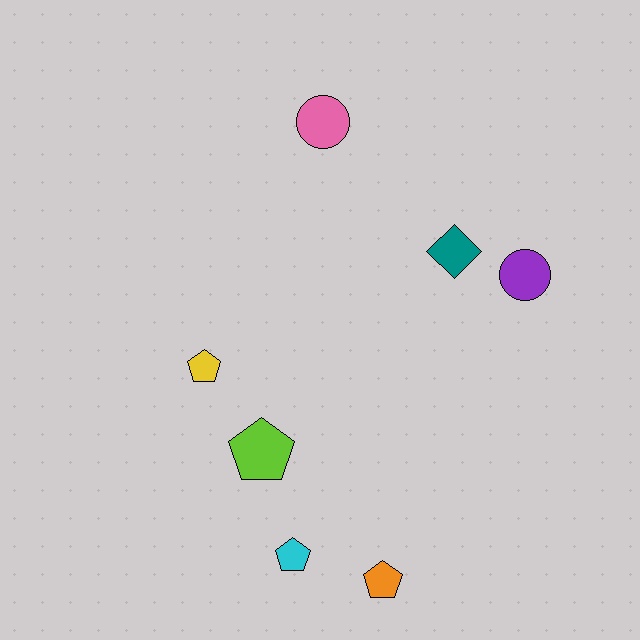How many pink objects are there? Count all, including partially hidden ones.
There is 1 pink object.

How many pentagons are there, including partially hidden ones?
There are 4 pentagons.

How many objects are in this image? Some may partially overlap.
There are 7 objects.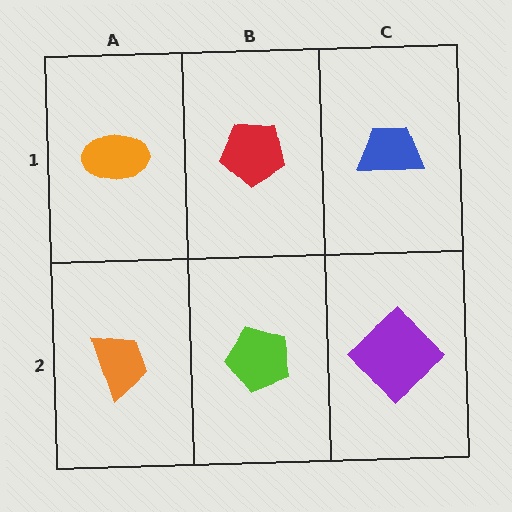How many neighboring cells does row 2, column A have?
2.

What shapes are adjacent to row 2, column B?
A red pentagon (row 1, column B), an orange trapezoid (row 2, column A), a purple diamond (row 2, column C).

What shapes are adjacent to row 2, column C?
A blue trapezoid (row 1, column C), a lime pentagon (row 2, column B).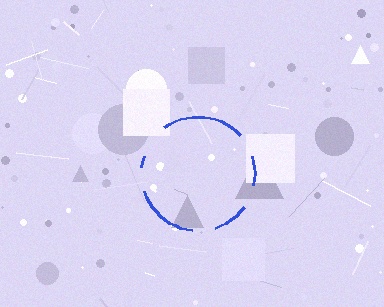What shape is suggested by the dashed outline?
The dashed outline suggests a circle.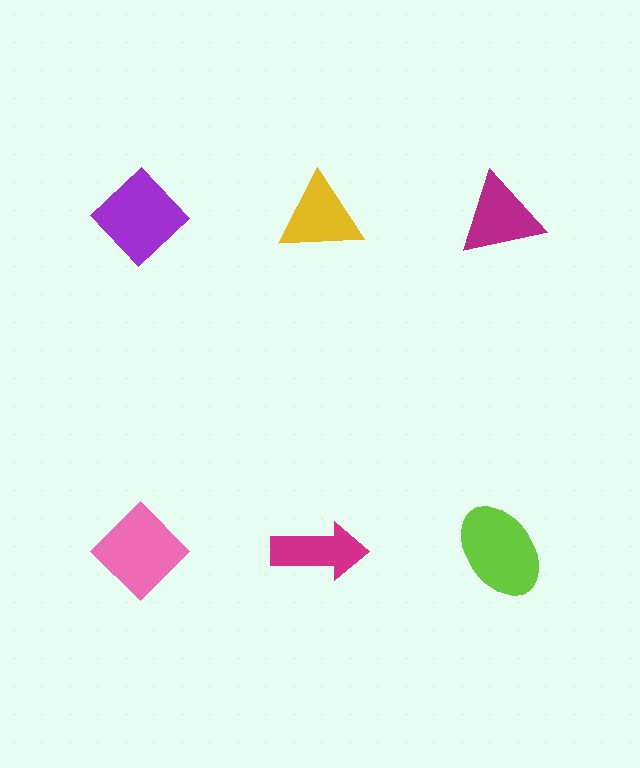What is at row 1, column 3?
A magenta triangle.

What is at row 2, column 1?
A pink diamond.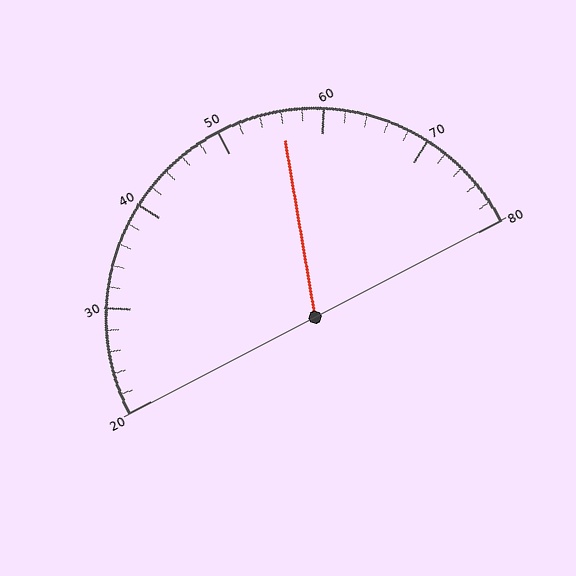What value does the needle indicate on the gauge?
The needle indicates approximately 56.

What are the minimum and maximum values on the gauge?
The gauge ranges from 20 to 80.